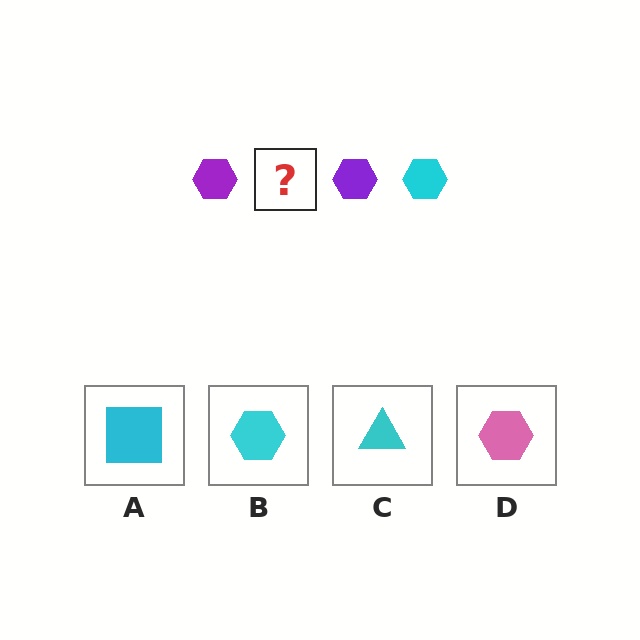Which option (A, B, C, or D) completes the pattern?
B.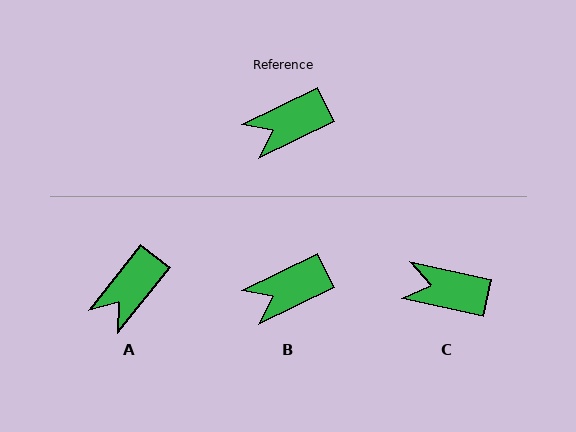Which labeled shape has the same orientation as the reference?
B.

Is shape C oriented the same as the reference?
No, it is off by about 38 degrees.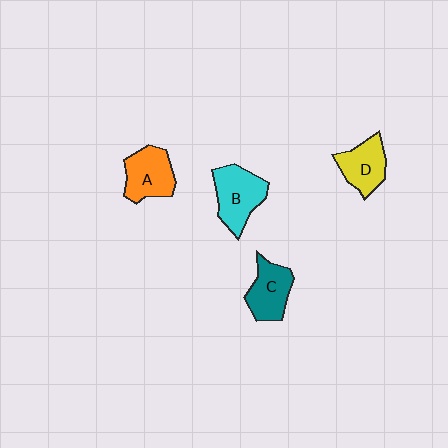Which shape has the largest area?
Shape B (cyan).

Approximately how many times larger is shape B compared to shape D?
Approximately 1.3 times.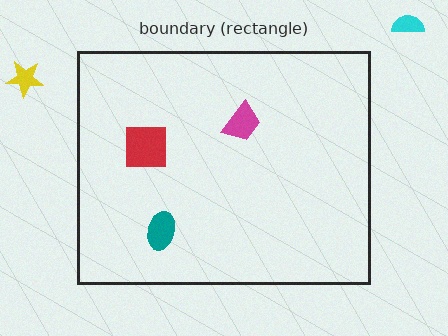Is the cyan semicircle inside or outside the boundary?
Outside.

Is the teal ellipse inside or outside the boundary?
Inside.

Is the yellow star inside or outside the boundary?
Outside.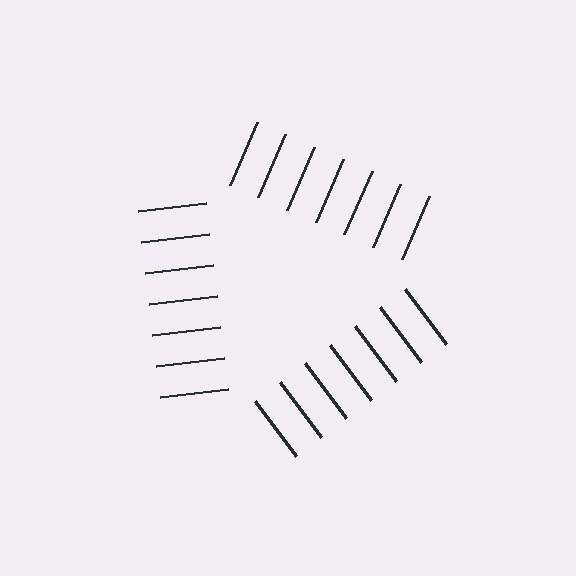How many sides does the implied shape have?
3 sides — the line-ends trace a triangle.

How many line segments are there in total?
21 — 7 along each of the 3 edges.